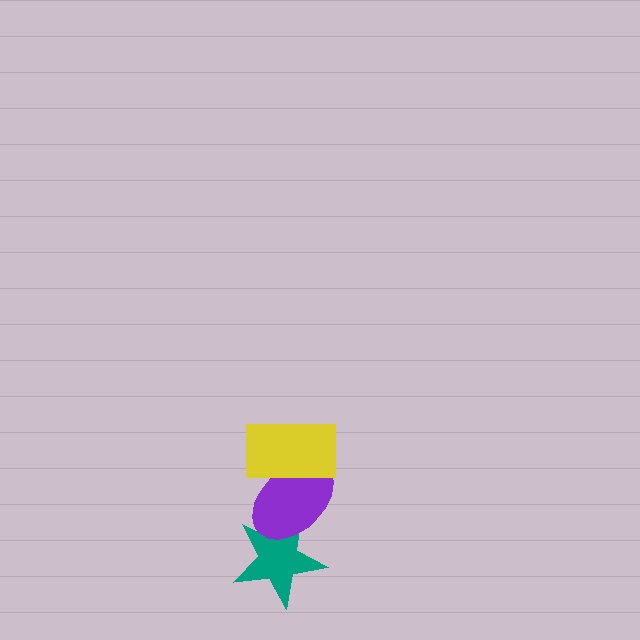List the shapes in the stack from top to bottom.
From top to bottom: the yellow rectangle, the purple ellipse, the teal star.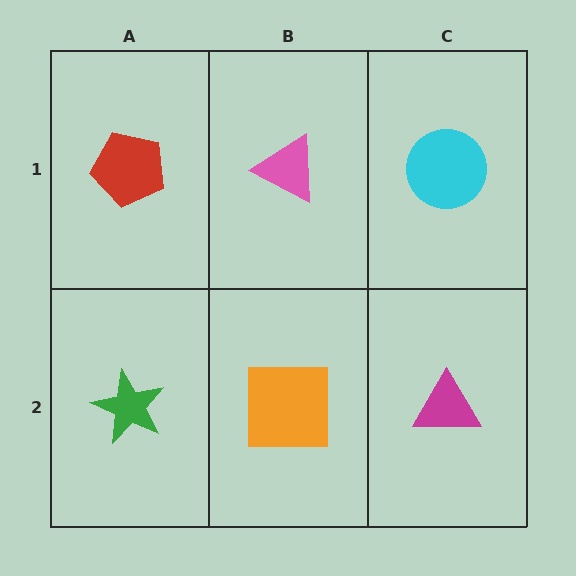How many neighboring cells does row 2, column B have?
3.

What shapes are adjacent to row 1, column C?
A magenta triangle (row 2, column C), a pink triangle (row 1, column B).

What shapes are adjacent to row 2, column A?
A red pentagon (row 1, column A), an orange square (row 2, column B).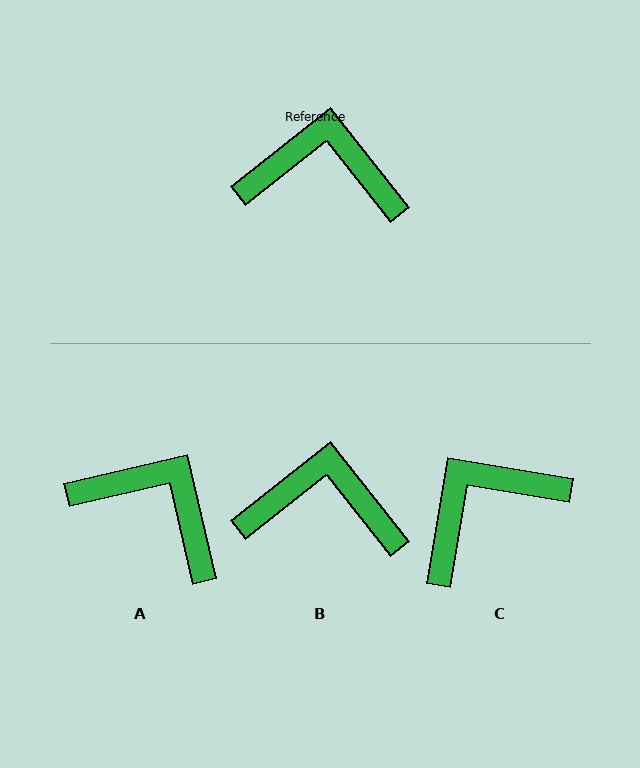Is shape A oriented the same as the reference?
No, it is off by about 26 degrees.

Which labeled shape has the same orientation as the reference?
B.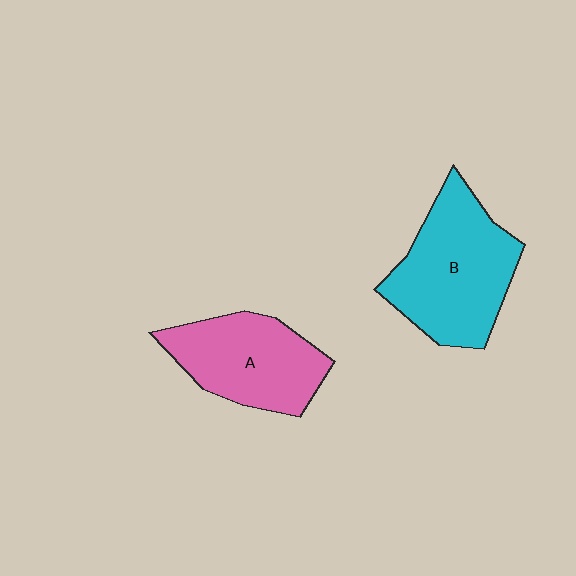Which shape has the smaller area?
Shape A (pink).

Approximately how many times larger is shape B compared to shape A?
Approximately 1.2 times.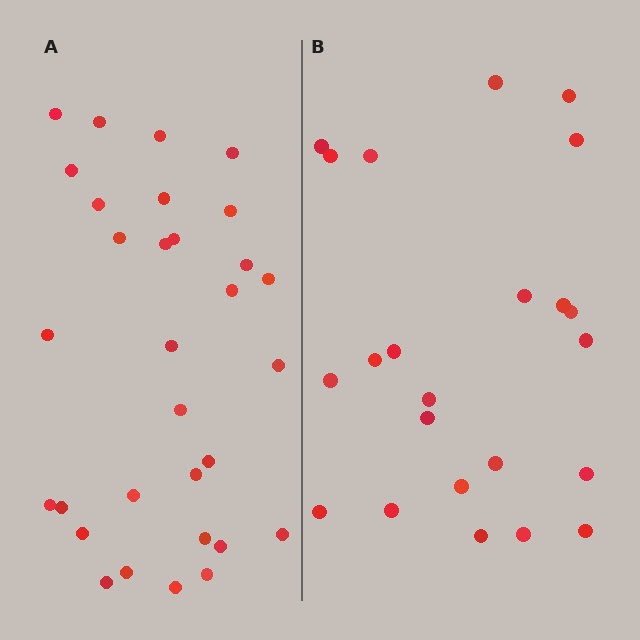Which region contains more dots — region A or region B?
Region A (the left region) has more dots.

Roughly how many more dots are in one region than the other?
Region A has roughly 8 or so more dots than region B.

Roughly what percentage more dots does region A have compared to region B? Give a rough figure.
About 35% more.